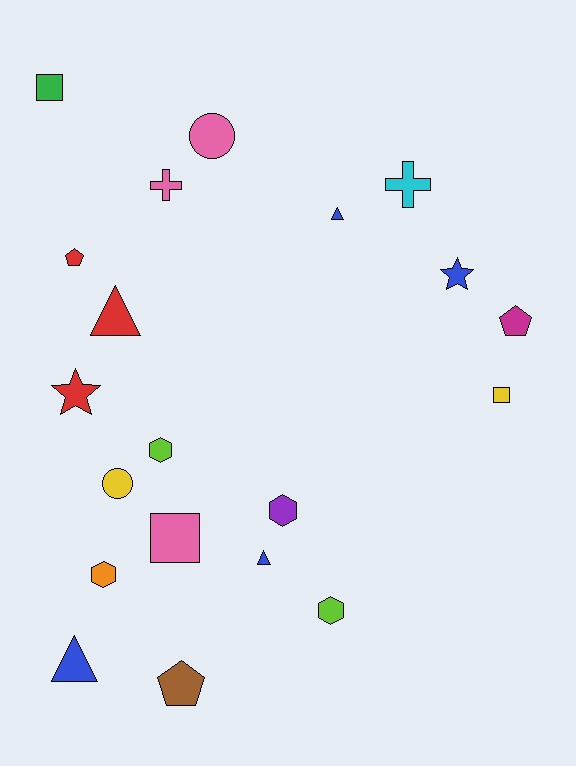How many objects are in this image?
There are 20 objects.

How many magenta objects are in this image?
There is 1 magenta object.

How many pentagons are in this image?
There are 3 pentagons.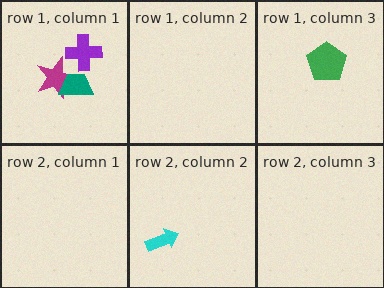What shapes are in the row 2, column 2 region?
The cyan arrow.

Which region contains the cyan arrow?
The row 2, column 2 region.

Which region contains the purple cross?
The row 1, column 1 region.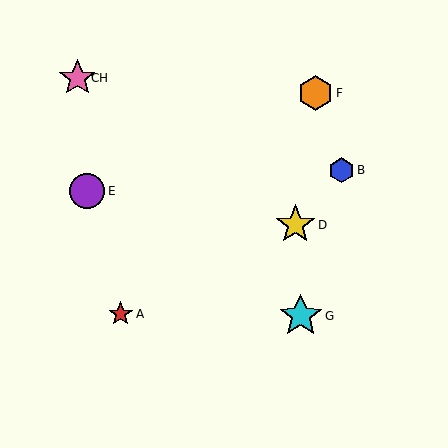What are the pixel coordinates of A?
Object A is at (121, 314).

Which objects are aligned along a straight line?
Objects C, G, H are aligned along a straight line.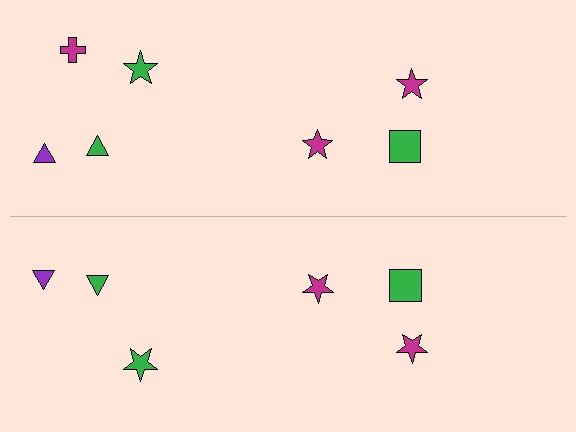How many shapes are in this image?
There are 13 shapes in this image.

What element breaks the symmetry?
A magenta cross is missing from the bottom side.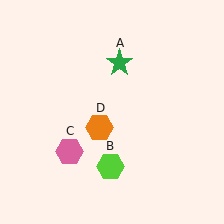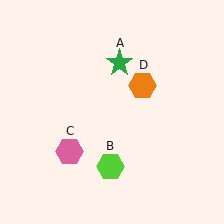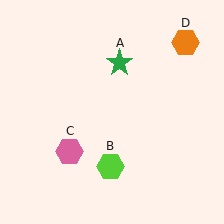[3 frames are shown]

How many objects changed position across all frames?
1 object changed position: orange hexagon (object D).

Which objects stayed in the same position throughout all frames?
Green star (object A) and lime hexagon (object B) and pink hexagon (object C) remained stationary.